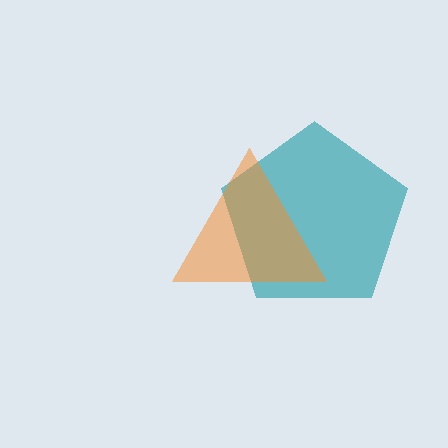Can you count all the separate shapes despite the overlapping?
Yes, there are 2 separate shapes.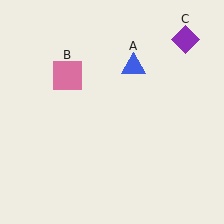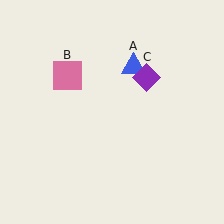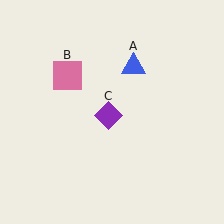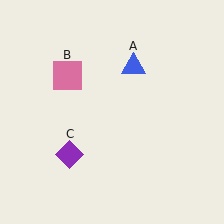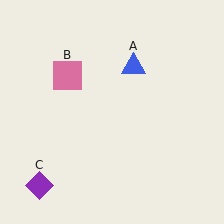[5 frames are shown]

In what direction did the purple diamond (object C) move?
The purple diamond (object C) moved down and to the left.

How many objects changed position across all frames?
1 object changed position: purple diamond (object C).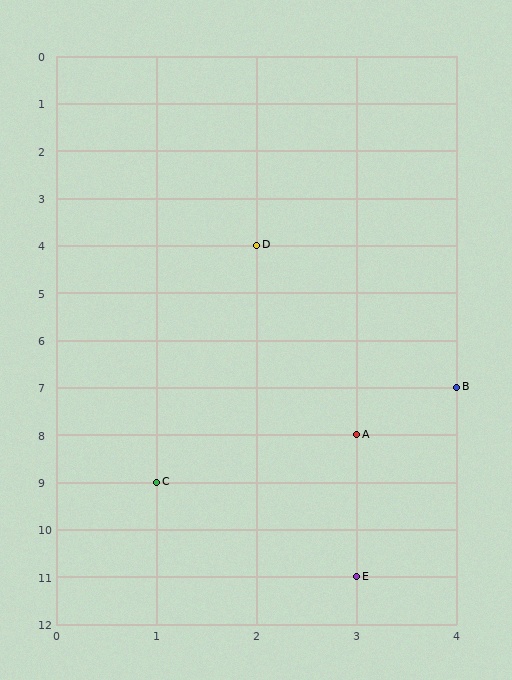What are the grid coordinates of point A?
Point A is at grid coordinates (3, 8).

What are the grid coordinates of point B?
Point B is at grid coordinates (4, 7).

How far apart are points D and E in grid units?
Points D and E are 1 column and 7 rows apart (about 7.1 grid units diagonally).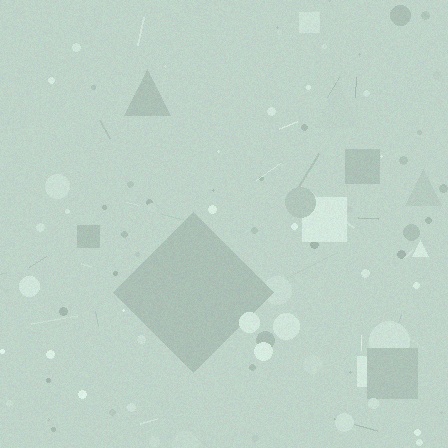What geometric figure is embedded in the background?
A diamond is embedded in the background.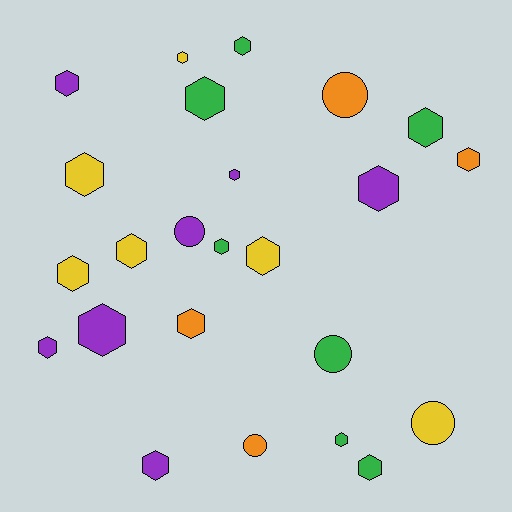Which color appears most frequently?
Green, with 7 objects.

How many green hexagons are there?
There are 6 green hexagons.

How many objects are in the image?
There are 24 objects.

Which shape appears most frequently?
Hexagon, with 19 objects.